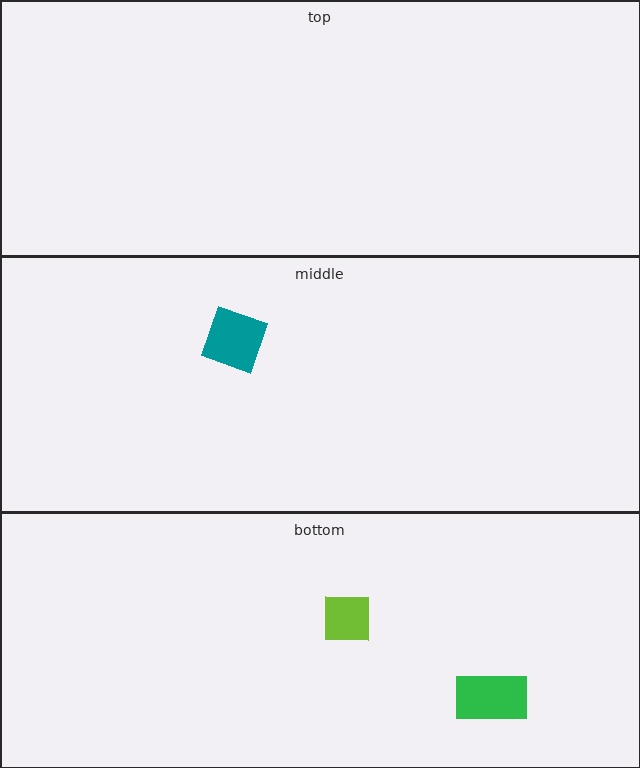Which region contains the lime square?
The bottom region.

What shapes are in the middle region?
The teal square.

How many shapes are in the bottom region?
2.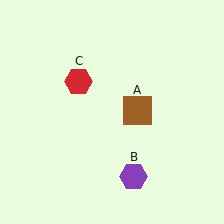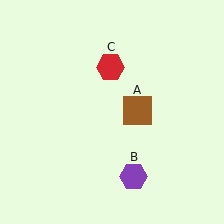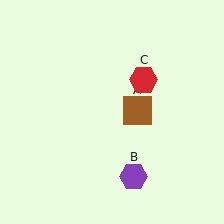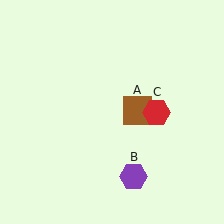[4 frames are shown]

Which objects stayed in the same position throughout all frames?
Brown square (object A) and purple hexagon (object B) remained stationary.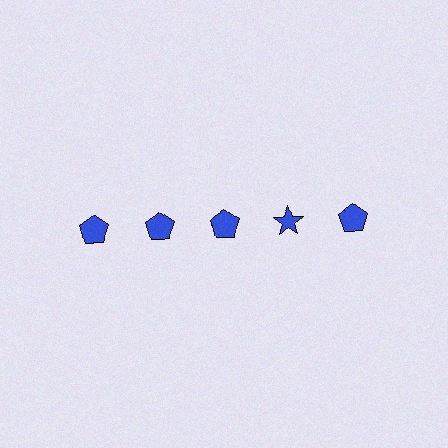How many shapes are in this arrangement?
There are 5 shapes arranged in a grid pattern.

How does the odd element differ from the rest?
It has a different shape: star instead of pentagon.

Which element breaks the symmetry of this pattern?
The blue star in the top row, second from right column breaks the symmetry. All other shapes are blue pentagons.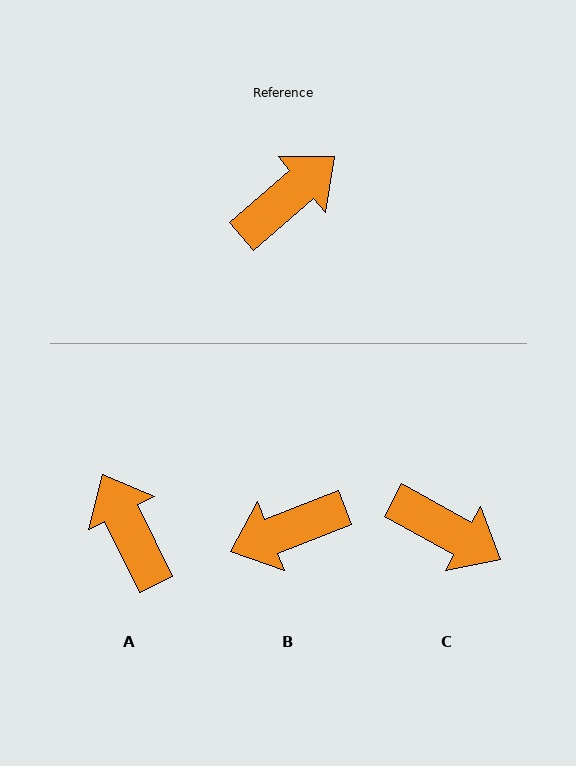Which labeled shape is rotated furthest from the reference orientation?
B, about 160 degrees away.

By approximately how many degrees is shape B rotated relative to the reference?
Approximately 160 degrees counter-clockwise.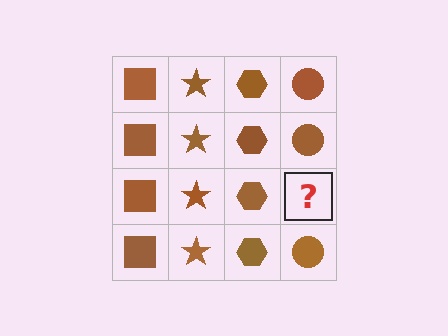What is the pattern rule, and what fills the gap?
The rule is that each column has a consistent shape. The gap should be filled with a brown circle.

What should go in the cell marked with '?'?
The missing cell should contain a brown circle.